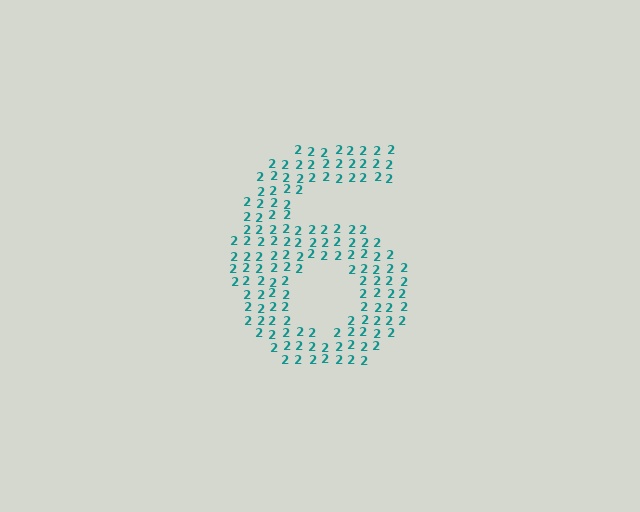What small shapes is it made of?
It is made of small digit 2's.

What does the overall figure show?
The overall figure shows the digit 6.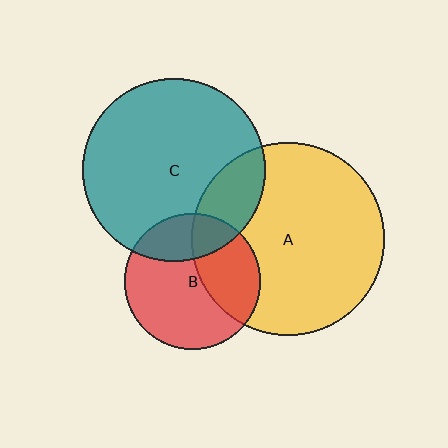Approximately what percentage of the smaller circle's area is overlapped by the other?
Approximately 35%.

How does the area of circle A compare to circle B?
Approximately 2.0 times.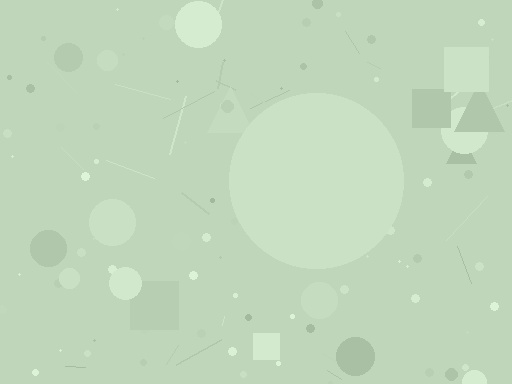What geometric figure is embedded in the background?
A circle is embedded in the background.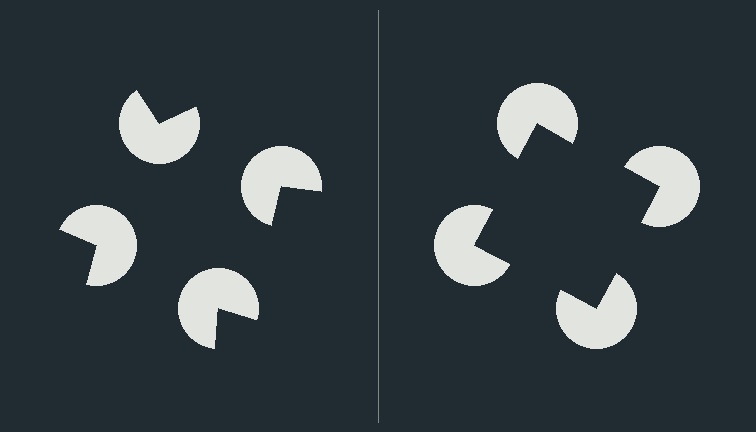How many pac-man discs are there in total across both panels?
8 — 4 on each side.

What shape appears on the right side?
An illusory square.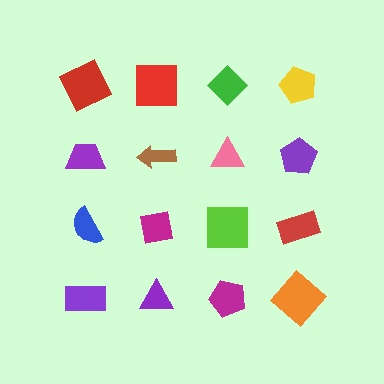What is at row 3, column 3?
A lime square.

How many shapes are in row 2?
4 shapes.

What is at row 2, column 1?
A purple trapezoid.